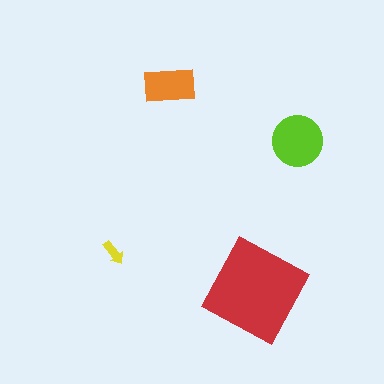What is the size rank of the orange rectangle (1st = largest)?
3rd.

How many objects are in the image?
There are 4 objects in the image.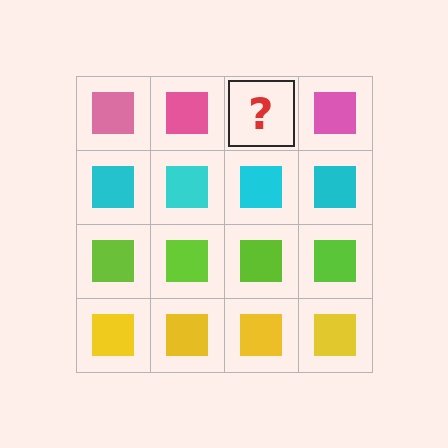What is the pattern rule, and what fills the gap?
The rule is that each row has a consistent color. The gap should be filled with a pink square.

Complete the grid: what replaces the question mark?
The question mark should be replaced with a pink square.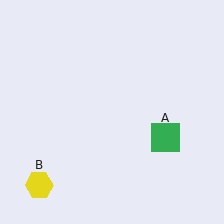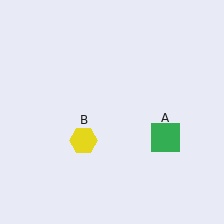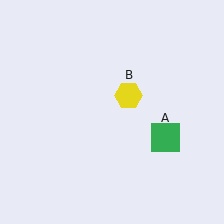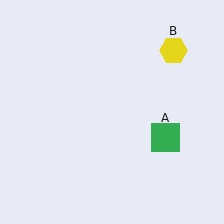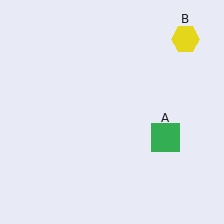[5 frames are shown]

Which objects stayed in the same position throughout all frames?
Green square (object A) remained stationary.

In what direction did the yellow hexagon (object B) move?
The yellow hexagon (object B) moved up and to the right.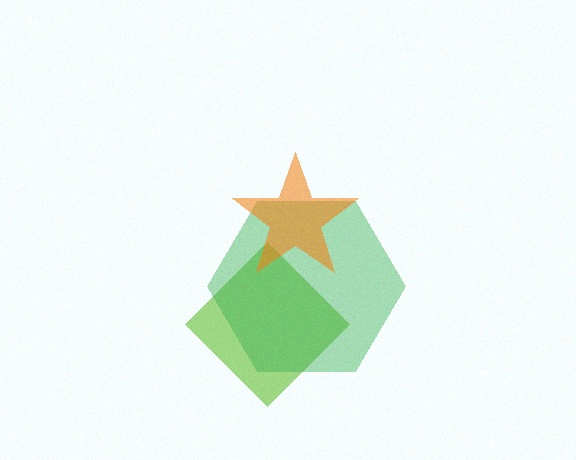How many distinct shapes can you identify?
There are 3 distinct shapes: a lime diamond, a green hexagon, an orange star.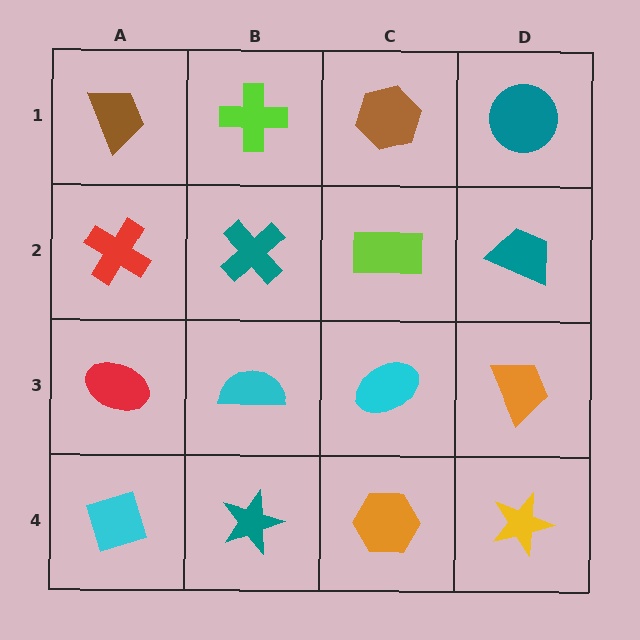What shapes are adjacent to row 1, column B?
A teal cross (row 2, column B), a brown trapezoid (row 1, column A), a brown hexagon (row 1, column C).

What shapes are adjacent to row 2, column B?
A lime cross (row 1, column B), a cyan semicircle (row 3, column B), a red cross (row 2, column A), a lime rectangle (row 2, column C).